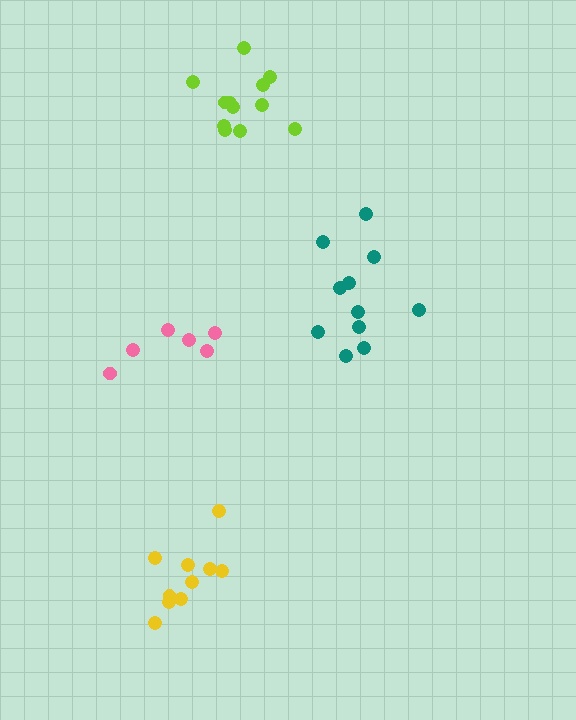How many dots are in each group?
Group 1: 6 dots, Group 2: 12 dots, Group 3: 10 dots, Group 4: 11 dots (39 total).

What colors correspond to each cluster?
The clusters are colored: pink, lime, yellow, teal.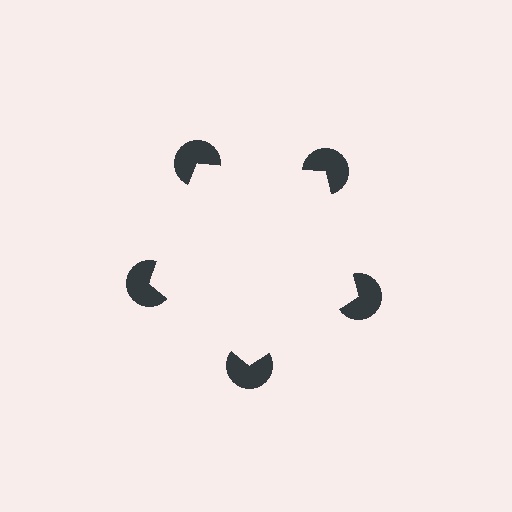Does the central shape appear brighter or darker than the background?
It typically appears slightly brighter than the background, even though no actual brightness change is drawn.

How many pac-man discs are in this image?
There are 5 — one at each vertex of the illusory pentagon.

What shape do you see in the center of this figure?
An illusory pentagon — its edges are inferred from the aligned wedge cuts in the pac-man discs, not physically drawn.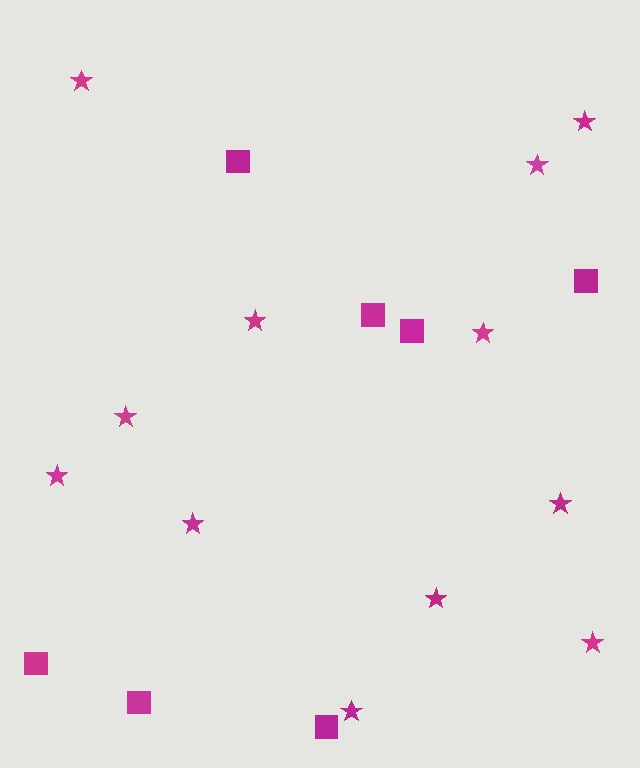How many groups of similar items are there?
There are 2 groups: one group of stars (12) and one group of squares (7).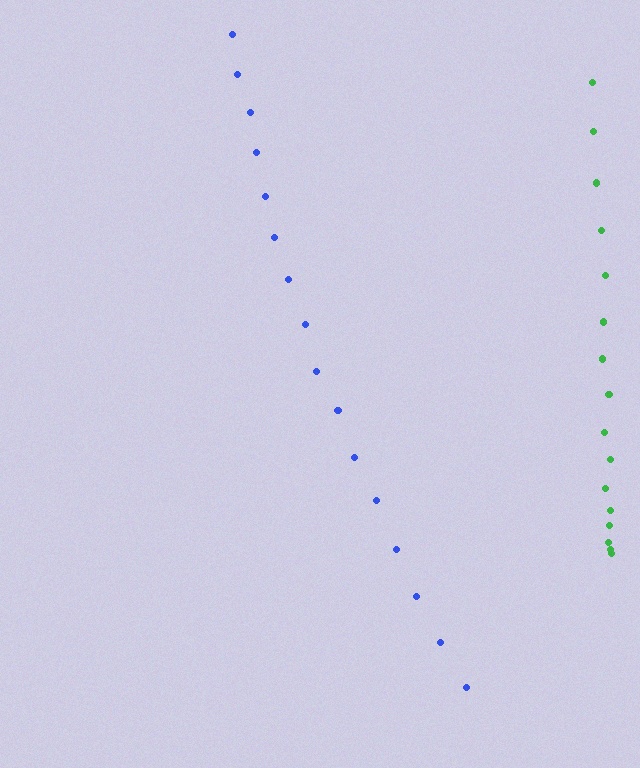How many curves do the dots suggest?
There are 2 distinct paths.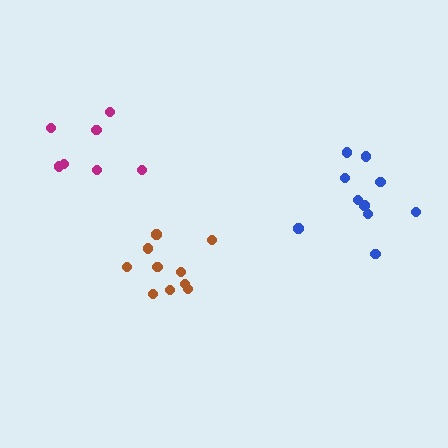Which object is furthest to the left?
The magenta cluster is leftmost.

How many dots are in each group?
Group 1: 10 dots, Group 2: 10 dots, Group 3: 7 dots (27 total).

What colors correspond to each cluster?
The clusters are colored: blue, brown, magenta.